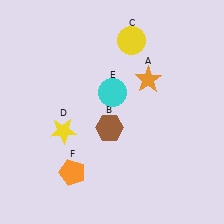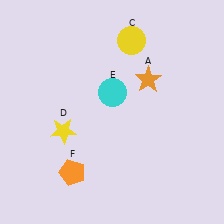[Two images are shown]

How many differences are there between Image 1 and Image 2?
There is 1 difference between the two images.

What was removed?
The brown hexagon (B) was removed in Image 2.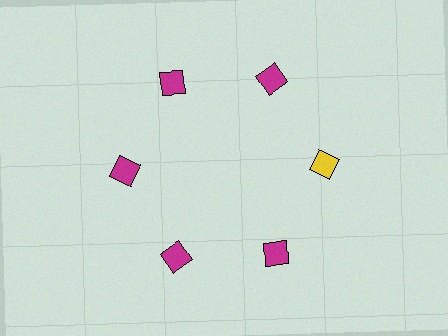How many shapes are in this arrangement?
There are 6 shapes arranged in a ring pattern.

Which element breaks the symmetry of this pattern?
The yellow diamond at roughly the 3 o'clock position breaks the symmetry. All other shapes are magenta diamonds.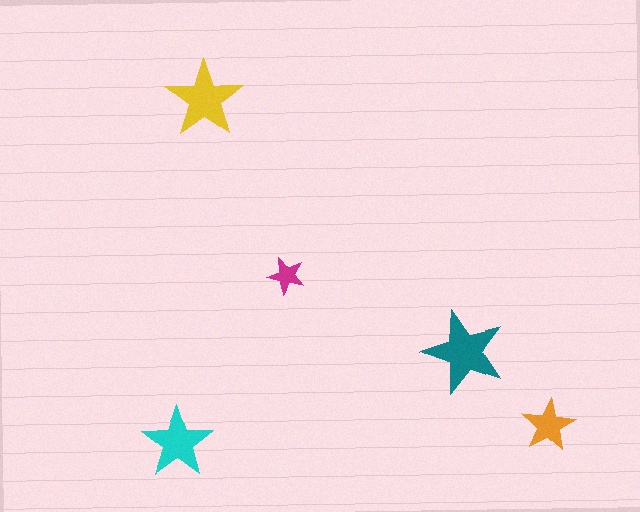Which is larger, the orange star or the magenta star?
The orange one.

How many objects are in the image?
There are 5 objects in the image.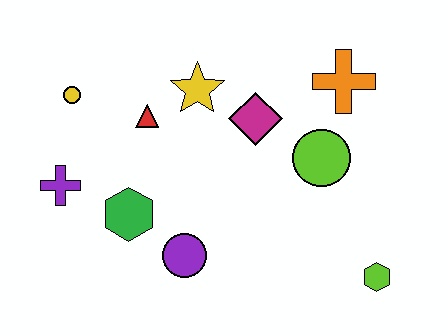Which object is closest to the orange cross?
The lime circle is closest to the orange cross.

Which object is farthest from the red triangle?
The lime hexagon is farthest from the red triangle.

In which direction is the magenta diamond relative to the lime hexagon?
The magenta diamond is above the lime hexagon.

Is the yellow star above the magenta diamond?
Yes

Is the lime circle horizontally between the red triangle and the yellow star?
No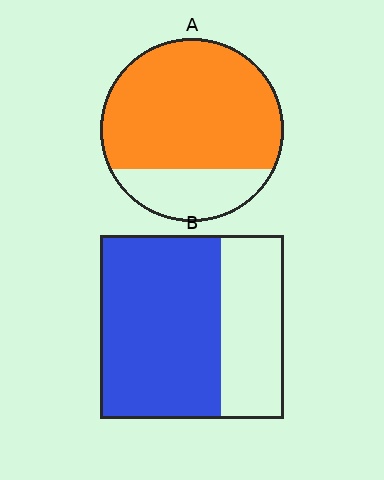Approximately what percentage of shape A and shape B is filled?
A is approximately 75% and B is approximately 65%.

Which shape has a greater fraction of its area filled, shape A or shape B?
Shape A.